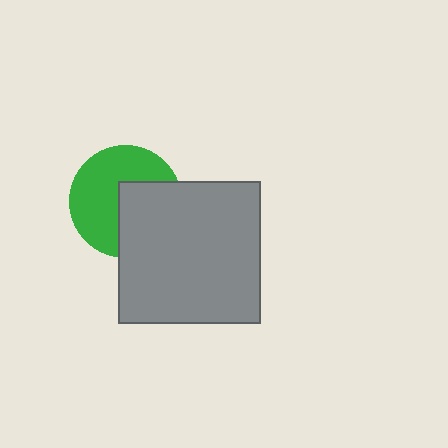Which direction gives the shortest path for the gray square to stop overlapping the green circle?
Moving toward the lower-right gives the shortest separation.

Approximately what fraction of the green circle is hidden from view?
Roughly 42% of the green circle is hidden behind the gray square.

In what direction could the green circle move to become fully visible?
The green circle could move toward the upper-left. That would shift it out from behind the gray square entirely.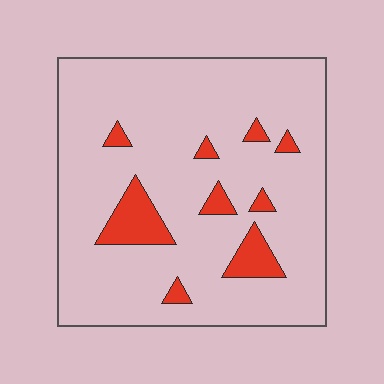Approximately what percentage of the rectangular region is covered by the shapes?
Approximately 10%.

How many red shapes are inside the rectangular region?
9.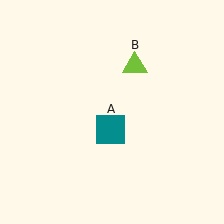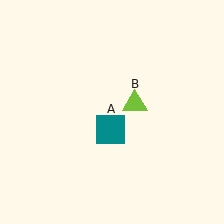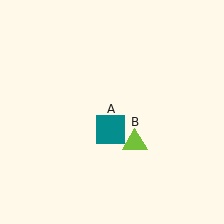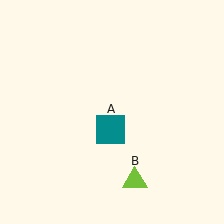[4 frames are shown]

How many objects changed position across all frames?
1 object changed position: lime triangle (object B).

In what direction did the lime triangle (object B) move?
The lime triangle (object B) moved down.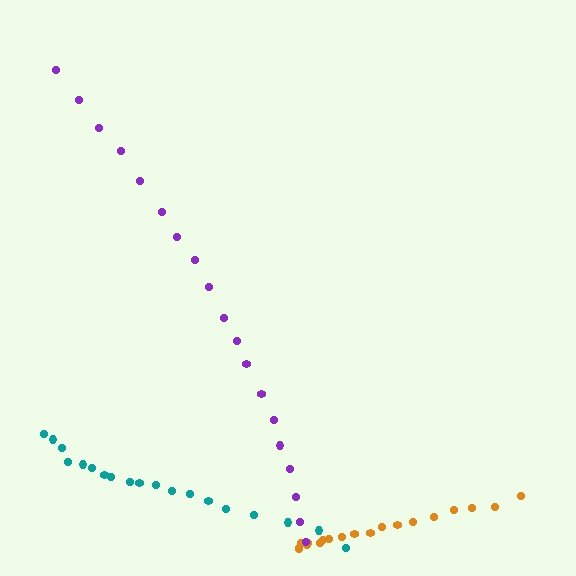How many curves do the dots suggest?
There are 3 distinct paths.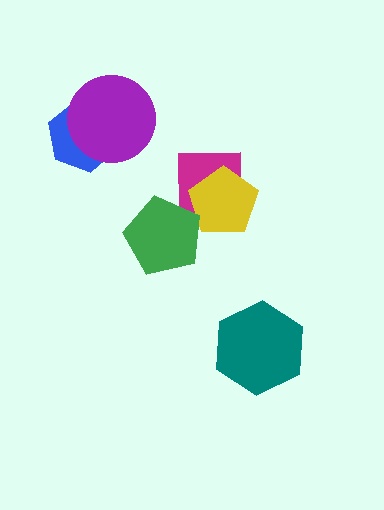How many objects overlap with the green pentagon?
2 objects overlap with the green pentagon.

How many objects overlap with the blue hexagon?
1 object overlaps with the blue hexagon.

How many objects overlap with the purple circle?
1 object overlaps with the purple circle.